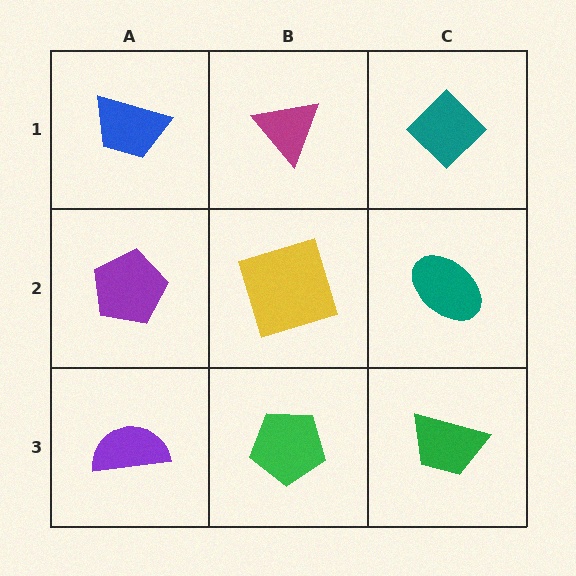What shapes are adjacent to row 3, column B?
A yellow square (row 2, column B), a purple semicircle (row 3, column A), a green trapezoid (row 3, column C).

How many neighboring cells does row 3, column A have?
2.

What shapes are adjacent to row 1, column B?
A yellow square (row 2, column B), a blue trapezoid (row 1, column A), a teal diamond (row 1, column C).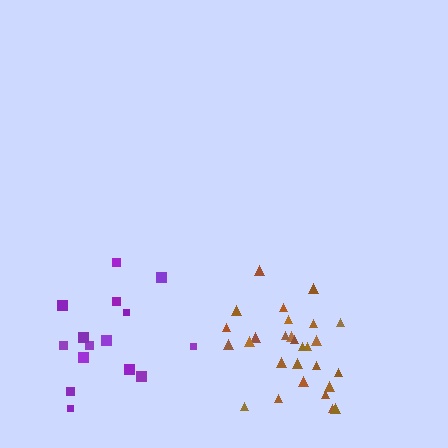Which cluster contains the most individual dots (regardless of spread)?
Brown (28).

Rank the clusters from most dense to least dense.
brown, purple.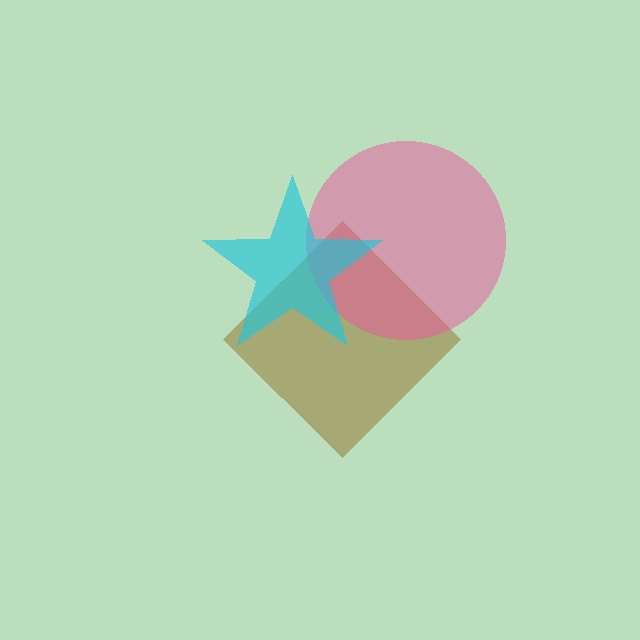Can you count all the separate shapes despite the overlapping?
Yes, there are 3 separate shapes.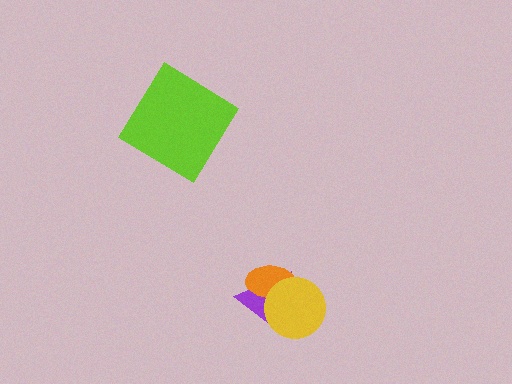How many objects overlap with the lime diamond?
0 objects overlap with the lime diamond.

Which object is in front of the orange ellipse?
The yellow circle is in front of the orange ellipse.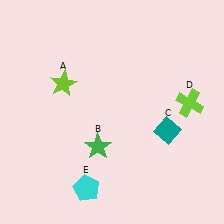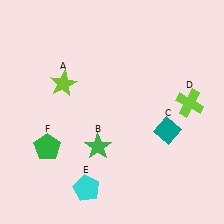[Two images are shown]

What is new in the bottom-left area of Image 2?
A green pentagon (F) was added in the bottom-left area of Image 2.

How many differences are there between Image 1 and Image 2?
There is 1 difference between the two images.